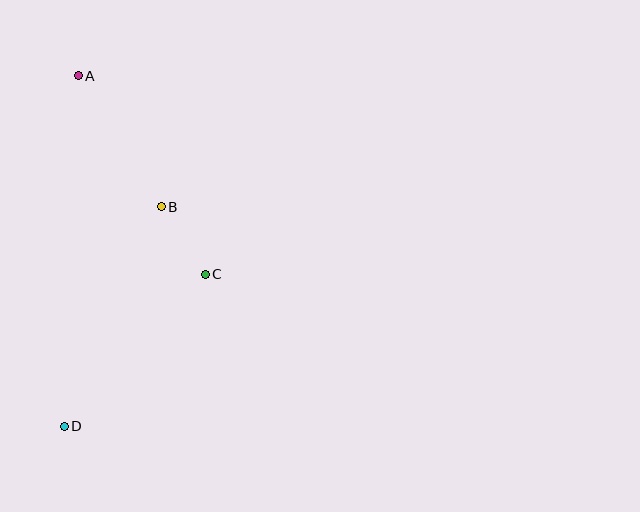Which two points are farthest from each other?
Points A and D are farthest from each other.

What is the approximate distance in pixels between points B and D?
The distance between B and D is approximately 240 pixels.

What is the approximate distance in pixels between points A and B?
The distance between A and B is approximately 155 pixels.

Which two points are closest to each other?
Points B and C are closest to each other.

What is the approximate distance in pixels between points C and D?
The distance between C and D is approximately 207 pixels.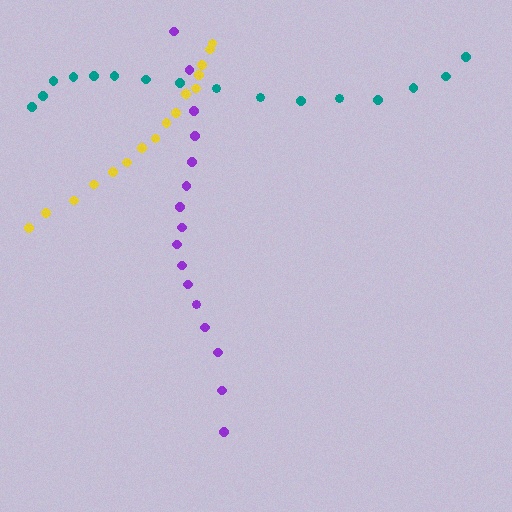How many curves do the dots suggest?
There are 3 distinct paths.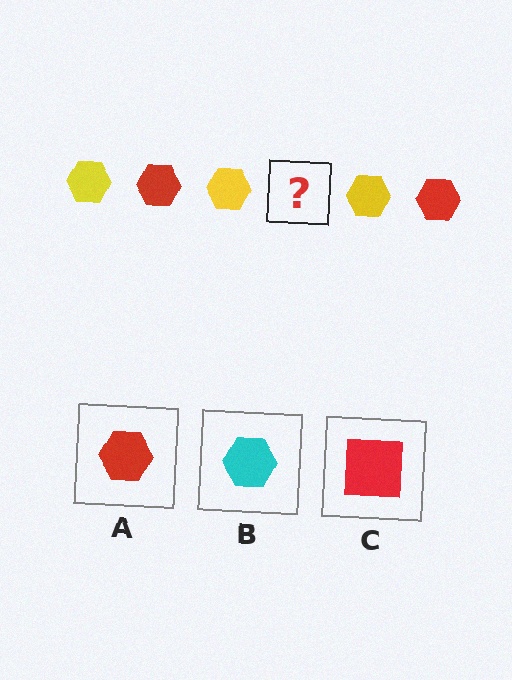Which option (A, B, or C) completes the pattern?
A.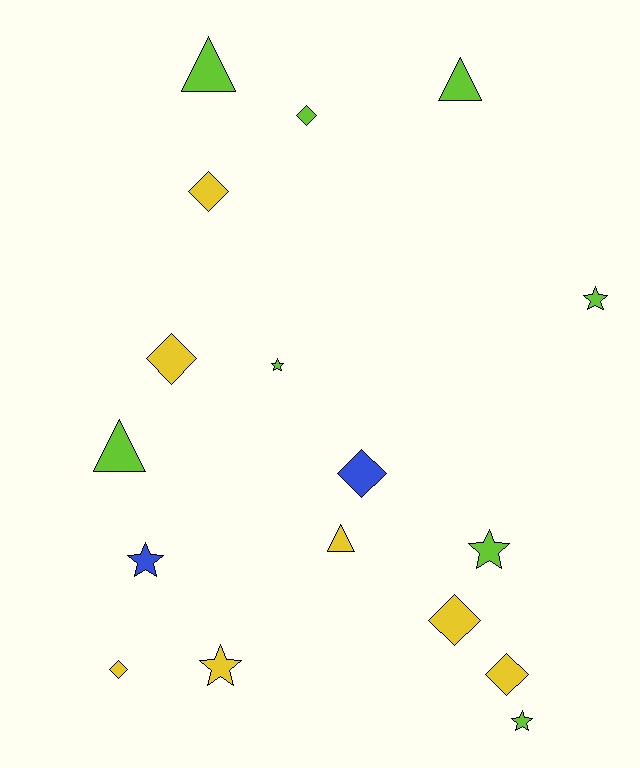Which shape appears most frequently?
Diamond, with 7 objects.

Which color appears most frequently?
Lime, with 8 objects.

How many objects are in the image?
There are 17 objects.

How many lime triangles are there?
There are 3 lime triangles.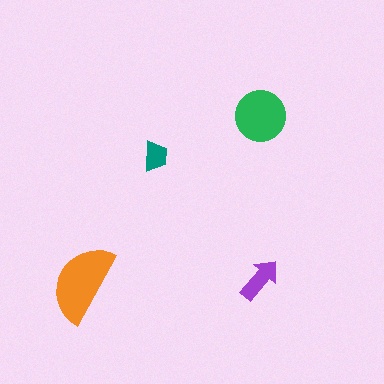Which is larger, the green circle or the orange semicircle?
The orange semicircle.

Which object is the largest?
The orange semicircle.